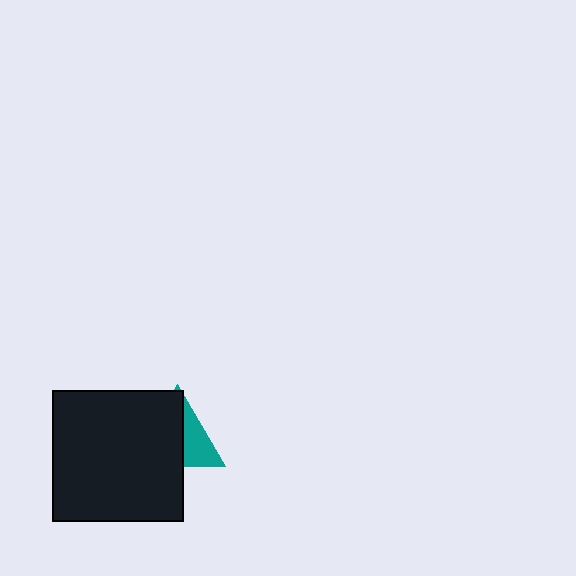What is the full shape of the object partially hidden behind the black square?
The partially hidden object is a teal triangle.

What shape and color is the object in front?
The object in front is a black square.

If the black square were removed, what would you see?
You would see the complete teal triangle.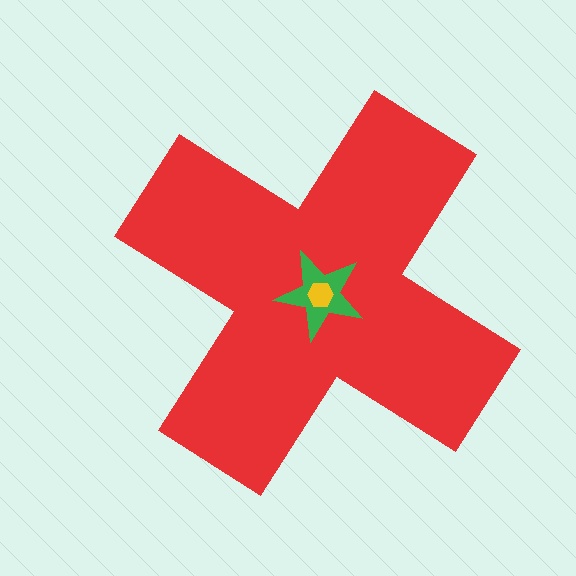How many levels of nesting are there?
3.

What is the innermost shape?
The yellow hexagon.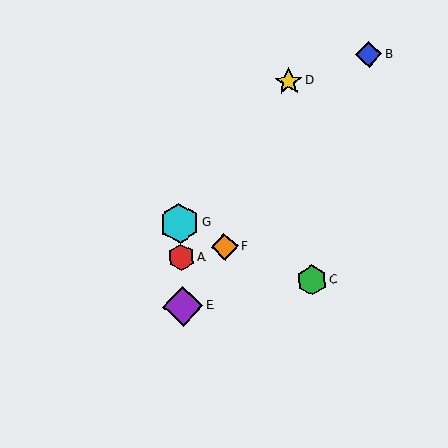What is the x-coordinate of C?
Object C is at x≈312.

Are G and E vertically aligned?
Yes, both are at x≈180.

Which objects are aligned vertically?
Objects A, E, G are aligned vertically.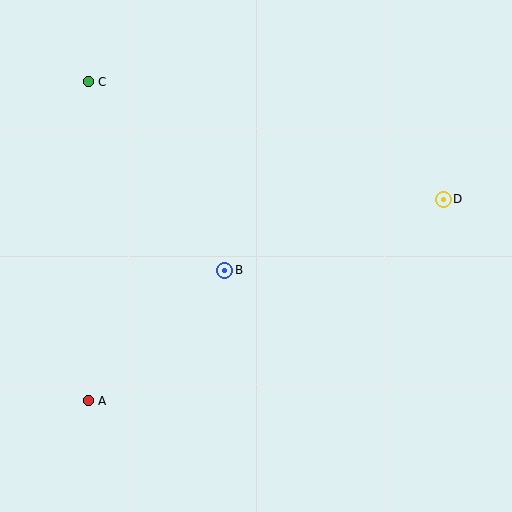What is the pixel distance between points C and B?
The distance between C and B is 233 pixels.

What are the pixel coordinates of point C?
Point C is at (88, 82).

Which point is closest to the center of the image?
Point B at (225, 270) is closest to the center.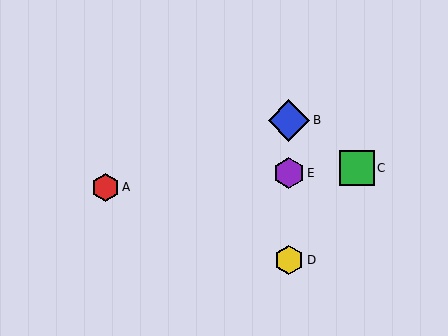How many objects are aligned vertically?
3 objects (B, D, E) are aligned vertically.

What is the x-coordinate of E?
Object E is at x≈289.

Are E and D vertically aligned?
Yes, both are at x≈289.